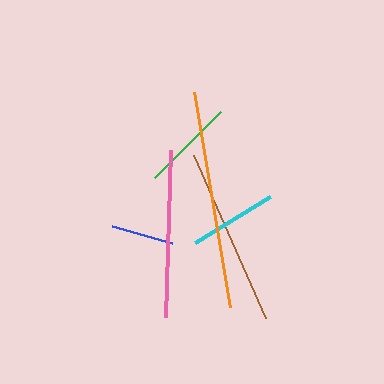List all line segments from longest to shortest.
From longest to shortest: orange, brown, pink, green, cyan, blue.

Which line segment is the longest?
The orange line is the longest at approximately 217 pixels.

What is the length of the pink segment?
The pink segment is approximately 167 pixels long.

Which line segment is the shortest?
The blue line is the shortest at approximately 62 pixels.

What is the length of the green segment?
The green segment is approximately 94 pixels long.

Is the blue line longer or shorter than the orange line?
The orange line is longer than the blue line.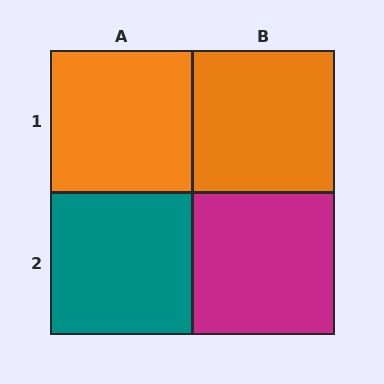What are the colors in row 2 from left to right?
Teal, magenta.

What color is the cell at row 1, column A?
Orange.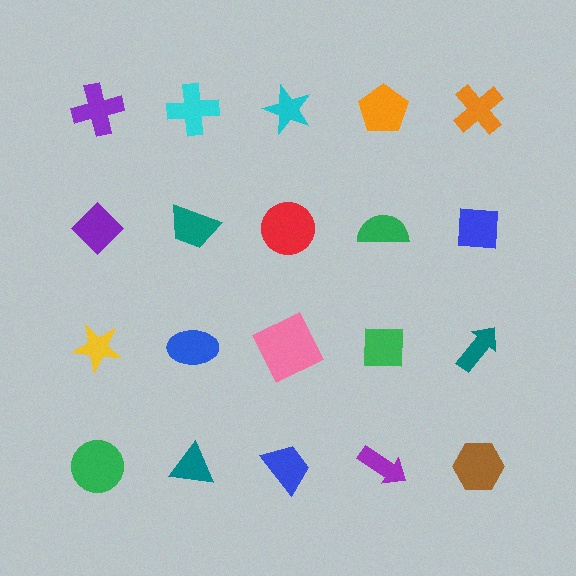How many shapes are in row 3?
5 shapes.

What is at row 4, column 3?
A blue trapezoid.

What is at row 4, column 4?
A purple arrow.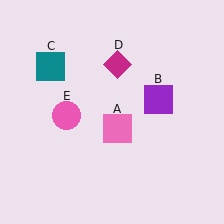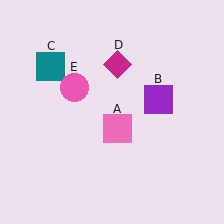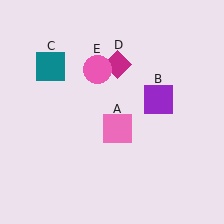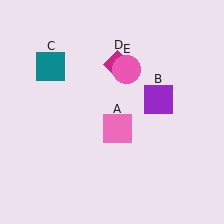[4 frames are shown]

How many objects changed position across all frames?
1 object changed position: pink circle (object E).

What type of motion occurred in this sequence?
The pink circle (object E) rotated clockwise around the center of the scene.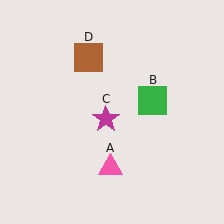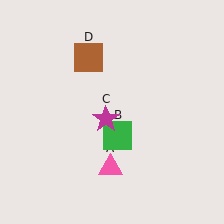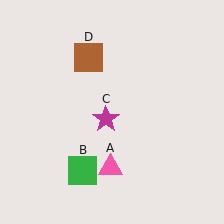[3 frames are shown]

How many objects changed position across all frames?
1 object changed position: green square (object B).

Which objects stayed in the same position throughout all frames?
Pink triangle (object A) and magenta star (object C) and brown square (object D) remained stationary.